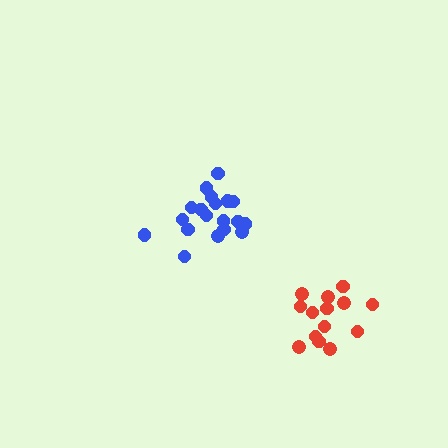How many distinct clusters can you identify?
There are 2 distinct clusters.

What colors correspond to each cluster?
The clusters are colored: blue, red.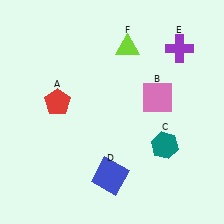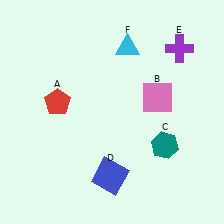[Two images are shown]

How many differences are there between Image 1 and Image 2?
There is 1 difference between the two images.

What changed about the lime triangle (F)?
In Image 1, F is lime. In Image 2, it changed to cyan.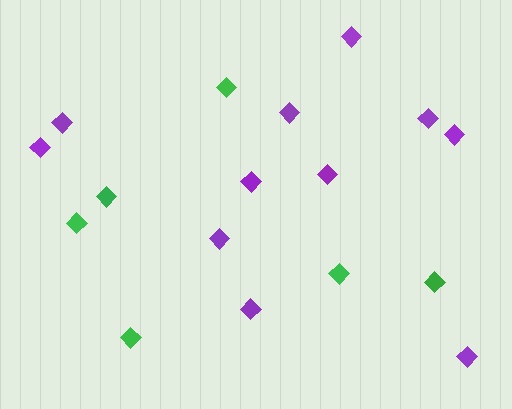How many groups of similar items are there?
There are 2 groups: one group of green diamonds (6) and one group of purple diamonds (11).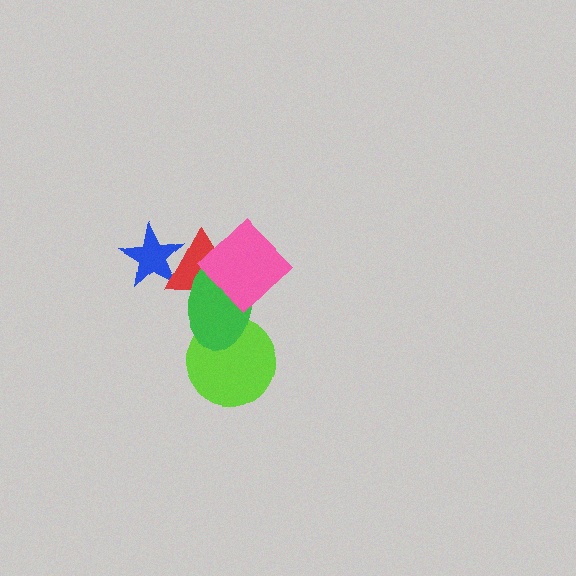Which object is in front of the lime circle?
The green ellipse is in front of the lime circle.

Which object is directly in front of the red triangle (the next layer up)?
The green ellipse is directly in front of the red triangle.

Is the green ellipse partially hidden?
Yes, it is partially covered by another shape.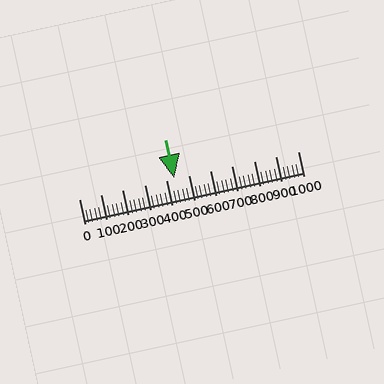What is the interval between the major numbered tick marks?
The major tick marks are spaced 100 units apart.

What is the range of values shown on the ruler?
The ruler shows values from 0 to 1000.